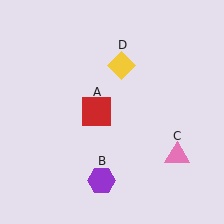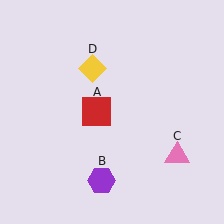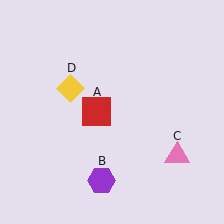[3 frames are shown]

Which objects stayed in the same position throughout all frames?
Red square (object A) and purple hexagon (object B) and pink triangle (object C) remained stationary.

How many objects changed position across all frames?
1 object changed position: yellow diamond (object D).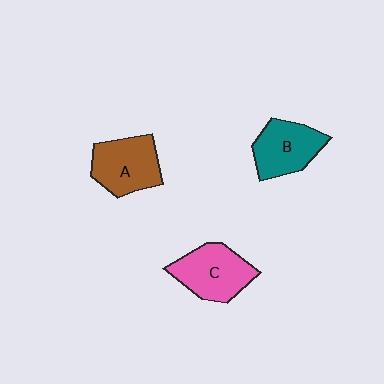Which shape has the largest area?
Shape C (pink).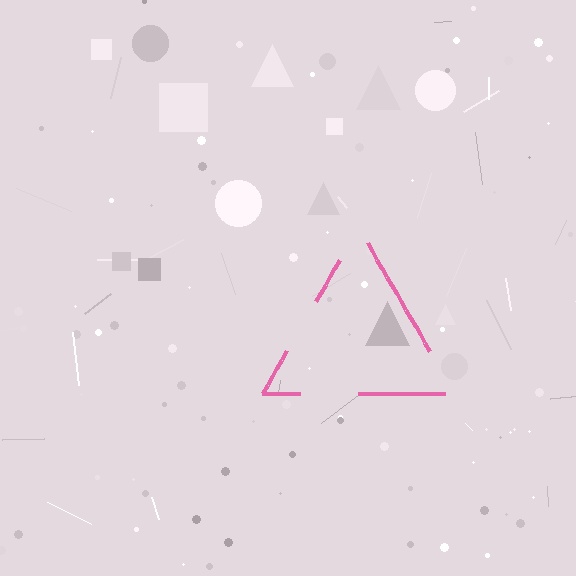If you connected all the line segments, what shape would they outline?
They would outline a triangle.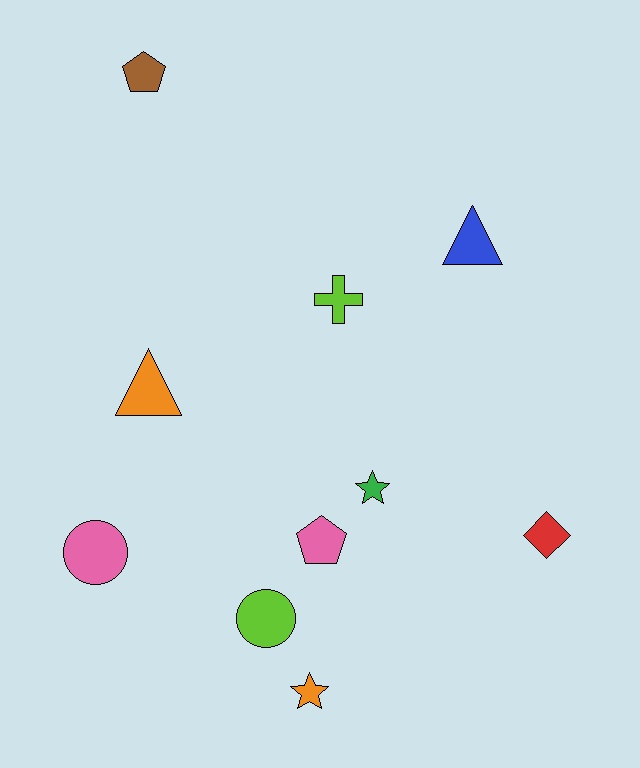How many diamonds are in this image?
There is 1 diamond.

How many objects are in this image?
There are 10 objects.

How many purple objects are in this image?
There are no purple objects.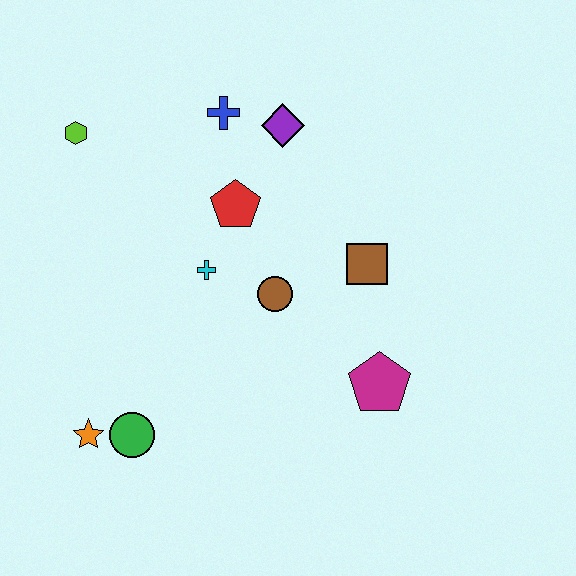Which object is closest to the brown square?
The brown circle is closest to the brown square.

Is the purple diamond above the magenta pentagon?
Yes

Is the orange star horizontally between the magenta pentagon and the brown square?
No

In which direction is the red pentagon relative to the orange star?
The red pentagon is above the orange star.